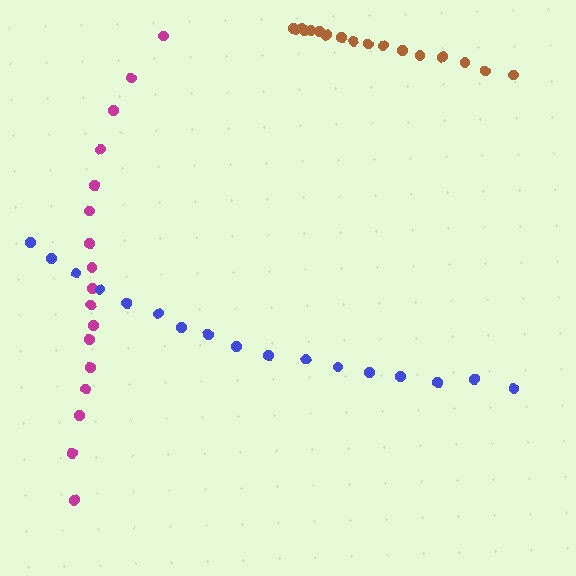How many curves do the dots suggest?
There are 3 distinct paths.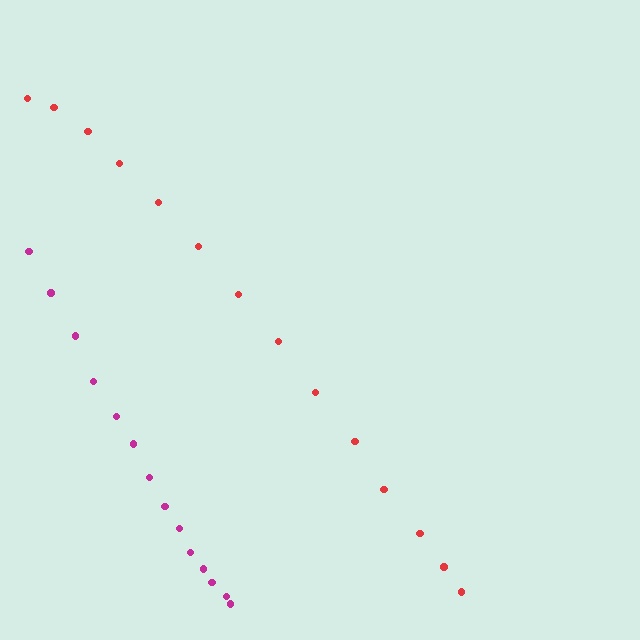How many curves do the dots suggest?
There are 2 distinct paths.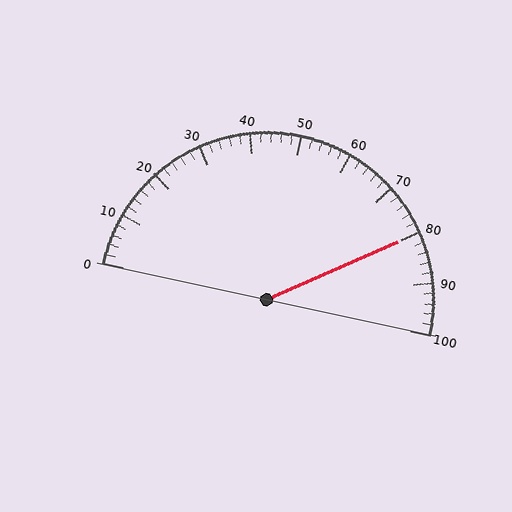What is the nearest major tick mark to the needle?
The nearest major tick mark is 80.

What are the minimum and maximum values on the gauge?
The gauge ranges from 0 to 100.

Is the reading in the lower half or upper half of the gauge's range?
The reading is in the upper half of the range (0 to 100).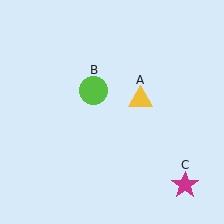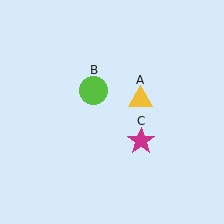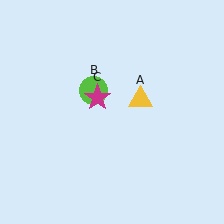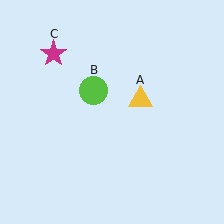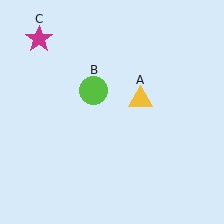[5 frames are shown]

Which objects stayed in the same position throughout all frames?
Yellow triangle (object A) and lime circle (object B) remained stationary.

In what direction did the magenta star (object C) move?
The magenta star (object C) moved up and to the left.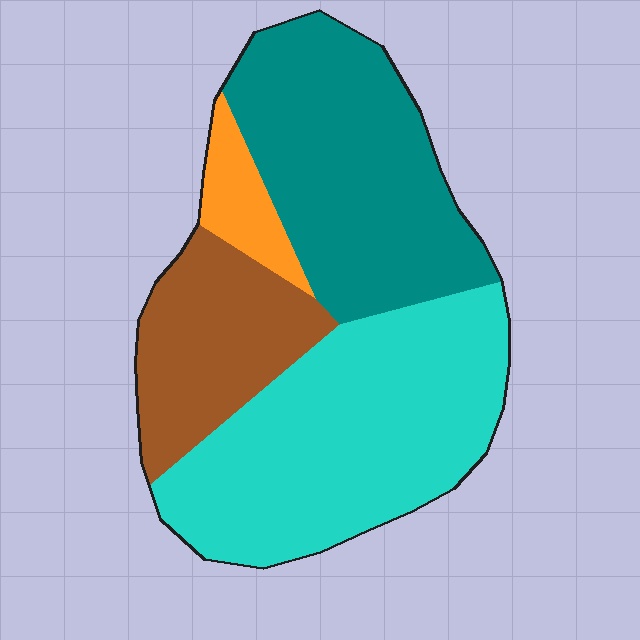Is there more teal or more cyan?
Cyan.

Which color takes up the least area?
Orange, at roughly 5%.